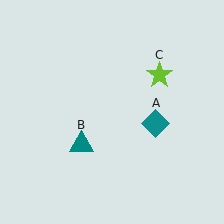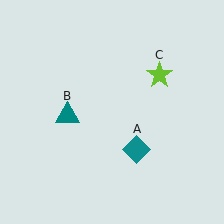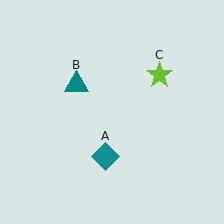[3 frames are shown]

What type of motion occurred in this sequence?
The teal diamond (object A), teal triangle (object B) rotated clockwise around the center of the scene.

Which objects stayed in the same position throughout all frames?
Lime star (object C) remained stationary.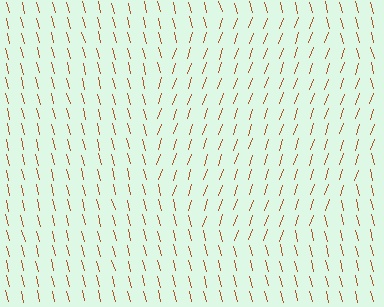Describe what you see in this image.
The image is filled with small brown line segments. A circle region in the image has lines oriented differently from the surrounding lines, creating a visible texture boundary.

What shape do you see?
I see a circle.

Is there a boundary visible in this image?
Yes, there is a texture boundary formed by a change in line orientation.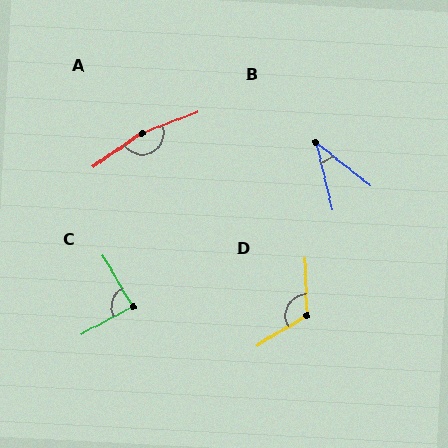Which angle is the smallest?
B, at approximately 38 degrees.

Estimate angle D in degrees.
Approximately 119 degrees.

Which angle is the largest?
A, at approximately 166 degrees.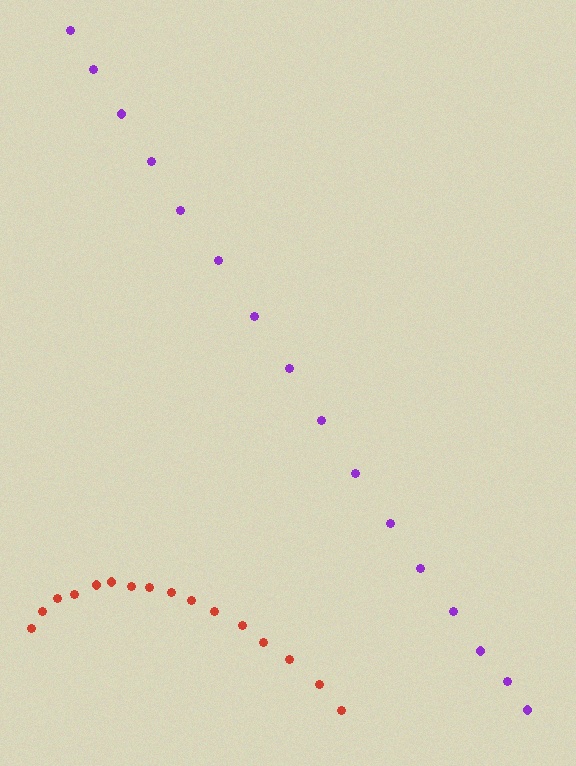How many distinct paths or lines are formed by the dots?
There are 2 distinct paths.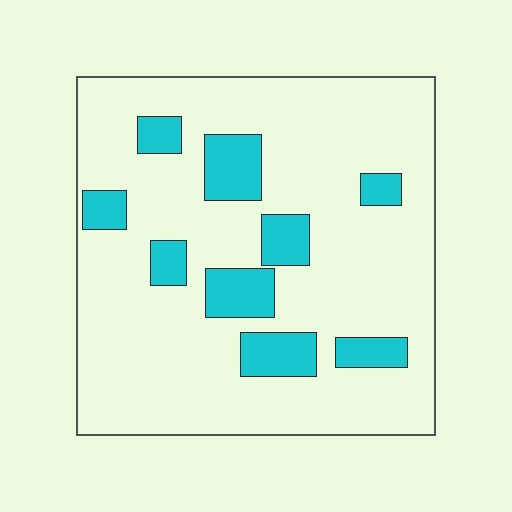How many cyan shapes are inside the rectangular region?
9.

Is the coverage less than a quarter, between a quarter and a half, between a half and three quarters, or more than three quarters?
Less than a quarter.